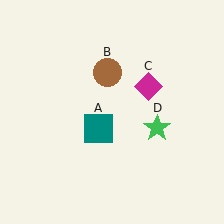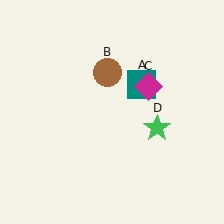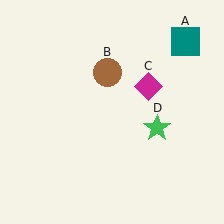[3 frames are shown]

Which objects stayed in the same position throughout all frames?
Brown circle (object B) and magenta diamond (object C) and green star (object D) remained stationary.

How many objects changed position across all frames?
1 object changed position: teal square (object A).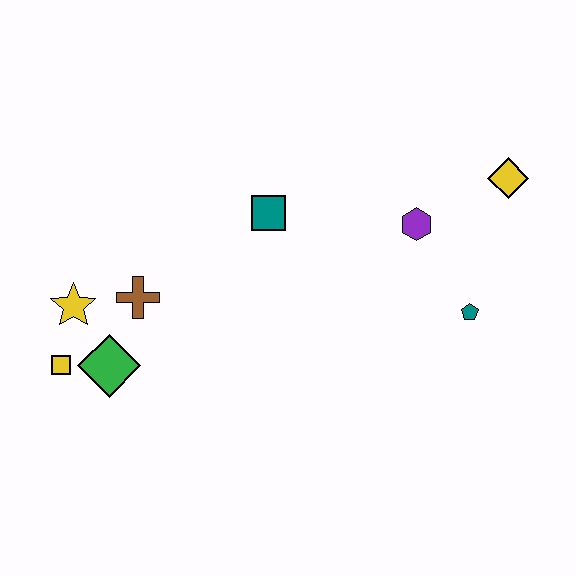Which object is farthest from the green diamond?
The yellow diamond is farthest from the green diamond.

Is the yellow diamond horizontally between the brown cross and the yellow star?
No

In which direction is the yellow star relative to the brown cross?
The yellow star is to the left of the brown cross.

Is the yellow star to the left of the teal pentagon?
Yes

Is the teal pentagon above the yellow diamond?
No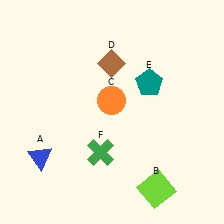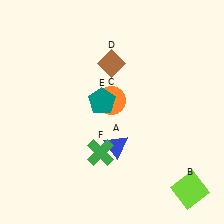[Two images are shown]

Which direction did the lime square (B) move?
The lime square (B) moved right.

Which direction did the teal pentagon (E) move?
The teal pentagon (E) moved left.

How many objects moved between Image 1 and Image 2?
3 objects moved between the two images.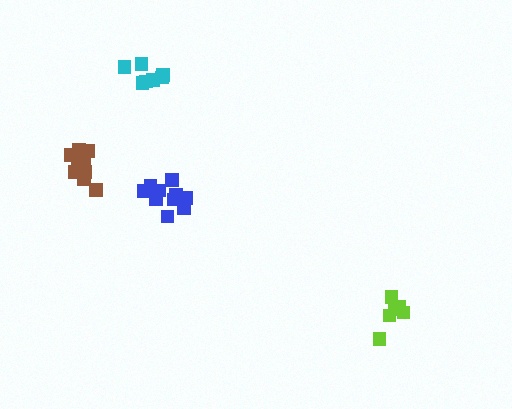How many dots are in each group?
Group 1: 10 dots, Group 2: 10 dots, Group 3: 7 dots, Group 4: 7 dots (34 total).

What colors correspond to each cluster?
The clusters are colored: brown, blue, cyan, lime.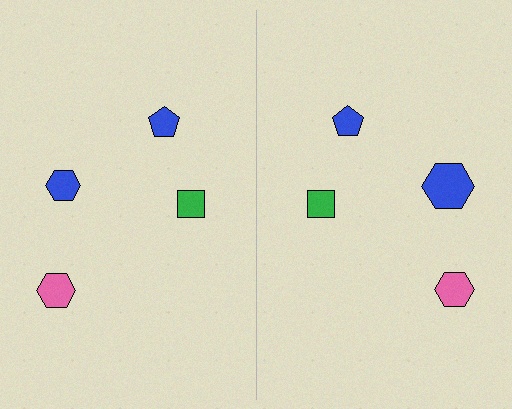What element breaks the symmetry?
The blue hexagon on the right side has a different size than its mirror counterpart.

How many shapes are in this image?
There are 8 shapes in this image.